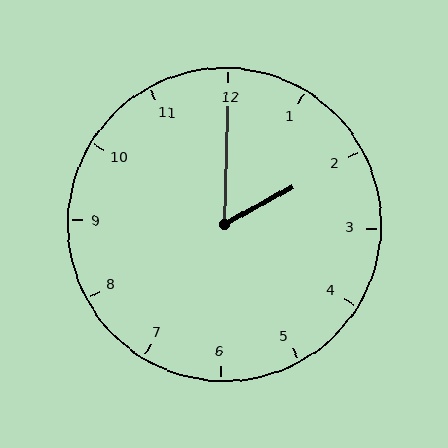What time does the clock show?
2:00.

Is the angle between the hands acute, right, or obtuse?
It is acute.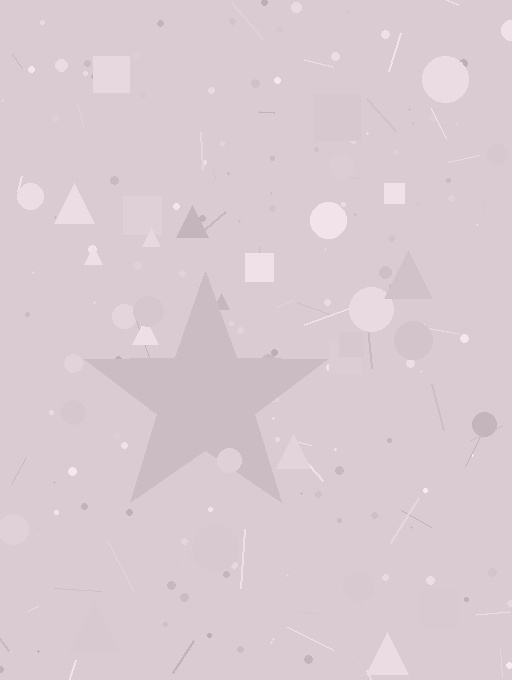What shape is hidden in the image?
A star is hidden in the image.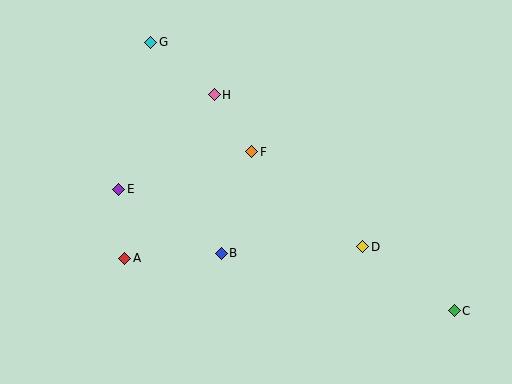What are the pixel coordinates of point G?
Point G is at (151, 42).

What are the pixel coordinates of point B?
Point B is at (221, 253).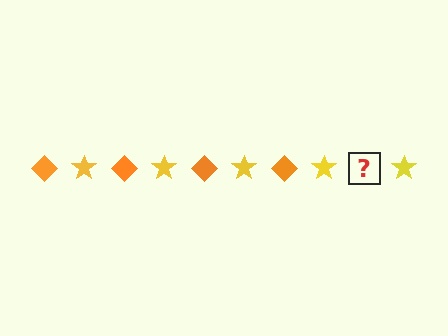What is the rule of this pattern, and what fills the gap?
The rule is that the pattern alternates between orange diamond and yellow star. The gap should be filled with an orange diamond.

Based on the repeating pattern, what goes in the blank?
The blank should be an orange diamond.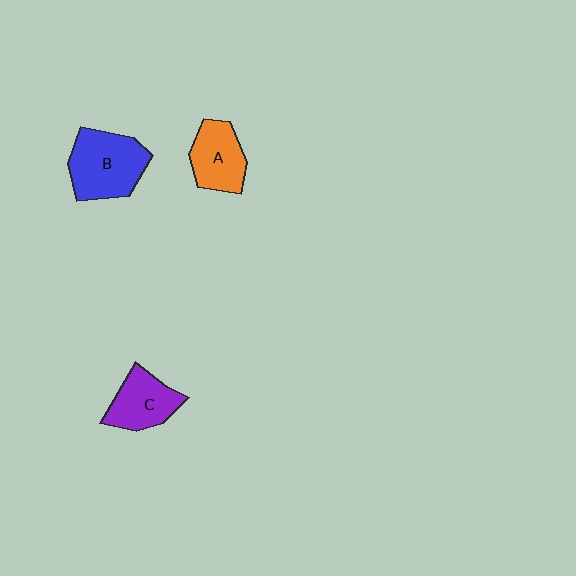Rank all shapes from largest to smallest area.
From largest to smallest: B (blue), A (orange), C (purple).